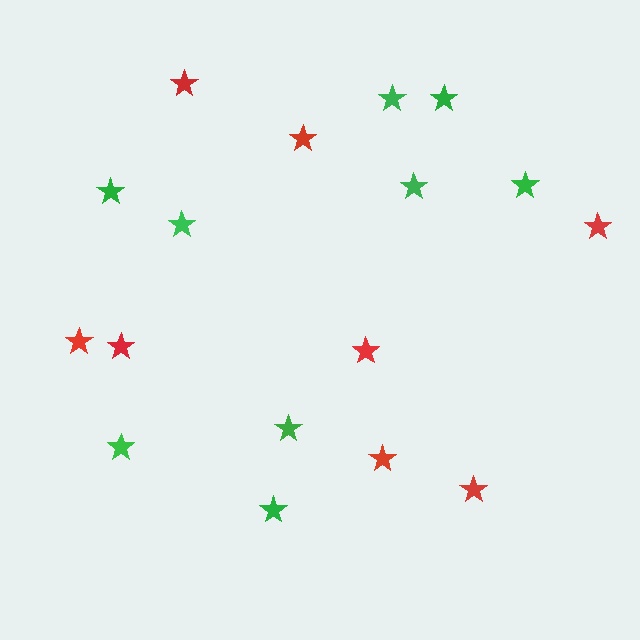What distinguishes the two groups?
There are 2 groups: one group of red stars (8) and one group of green stars (9).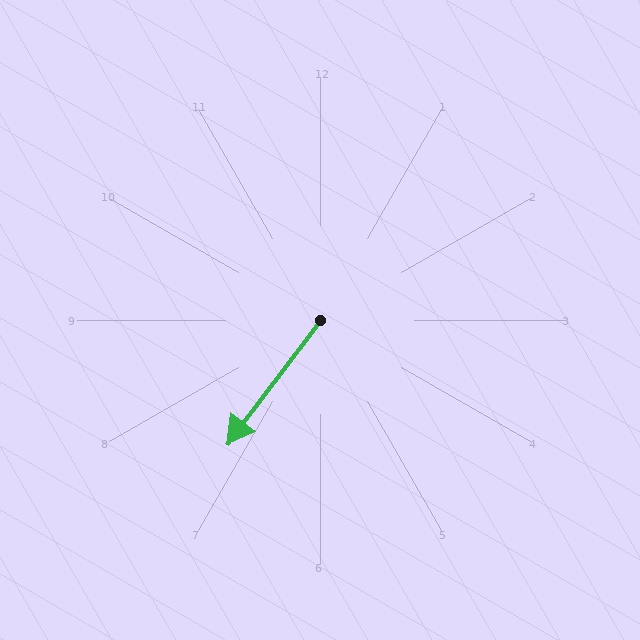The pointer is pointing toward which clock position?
Roughly 7 o'clock.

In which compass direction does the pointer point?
Southwest.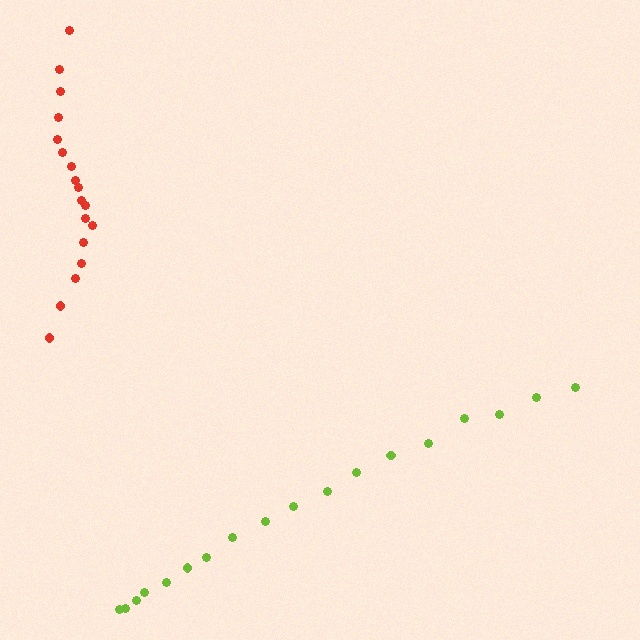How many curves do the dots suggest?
There are 2 distinct paths.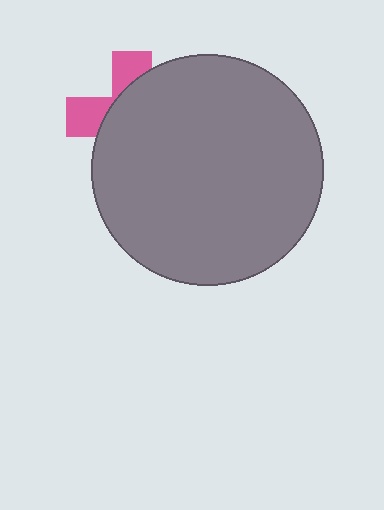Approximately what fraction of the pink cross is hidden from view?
Roughly 68% of the pink cross is hidden behind the gray circle.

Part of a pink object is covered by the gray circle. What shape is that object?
It is a cross.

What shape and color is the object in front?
The object in front is a gray circle.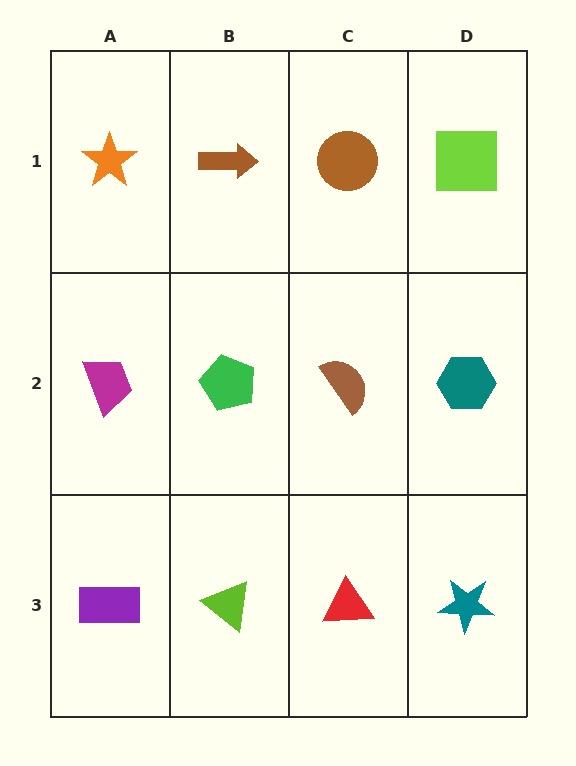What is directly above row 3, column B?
A green pentagon.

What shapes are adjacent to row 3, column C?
A brown semicircle (row 2, column C), a lime triangle (row 3, column B), a teal star (row 3, column D).